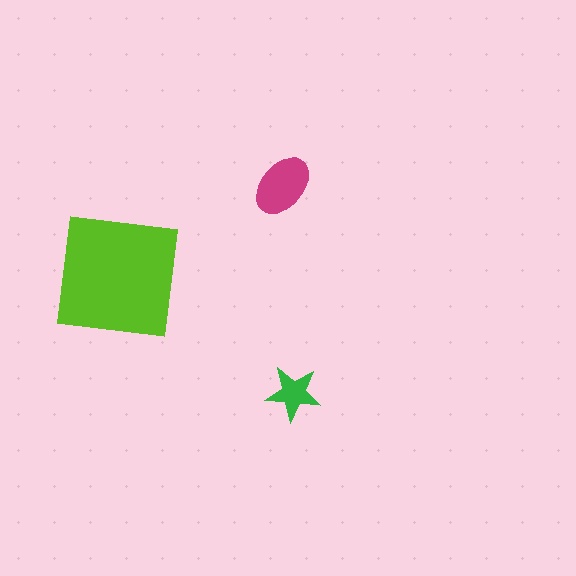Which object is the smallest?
The green star.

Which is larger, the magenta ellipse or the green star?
The magenta ellipse.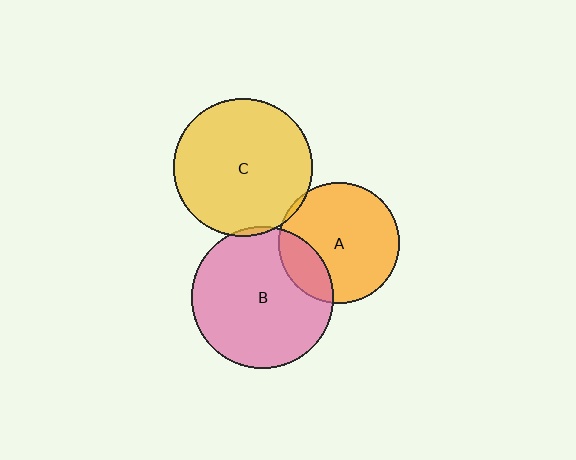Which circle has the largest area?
Circle B (pink).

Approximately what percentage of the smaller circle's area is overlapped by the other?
Approximately 5%.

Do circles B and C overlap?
Yes.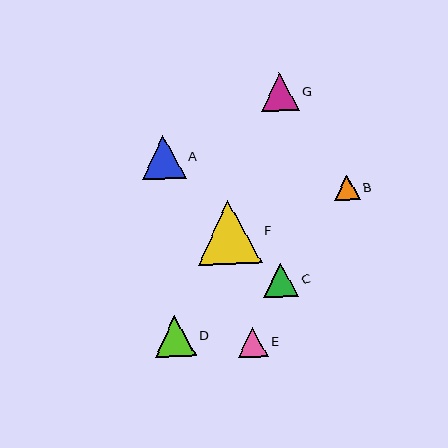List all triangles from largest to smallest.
From largest to smallest: F, A, D, G, C, E, B.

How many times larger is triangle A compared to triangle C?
Triangle A is approximately 1.3 times the size of triangle C.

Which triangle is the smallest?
Triangle B is the smallest with a size of approximately 26 pixels.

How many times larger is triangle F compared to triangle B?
Triangle F is approximately 2.5 times the size of triangle B.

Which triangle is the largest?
Triangle F is the largest with a size of approximately 64 pixels.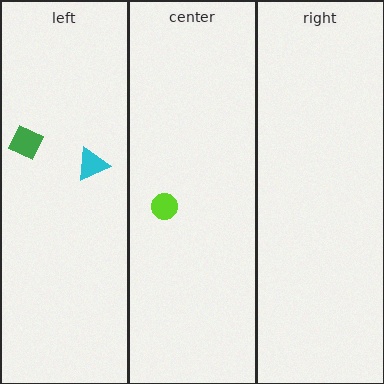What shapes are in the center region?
The lime circle.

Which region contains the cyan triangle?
The left region.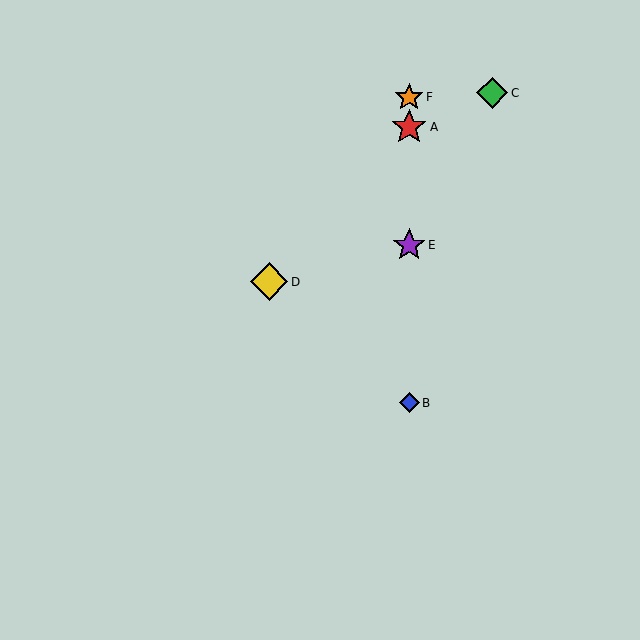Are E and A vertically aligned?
Yes, both are at x≈409.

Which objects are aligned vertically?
Objects A, B, E, F are aligned vertically.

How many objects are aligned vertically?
4 objects (A, B, E, F) are aligned vertically.